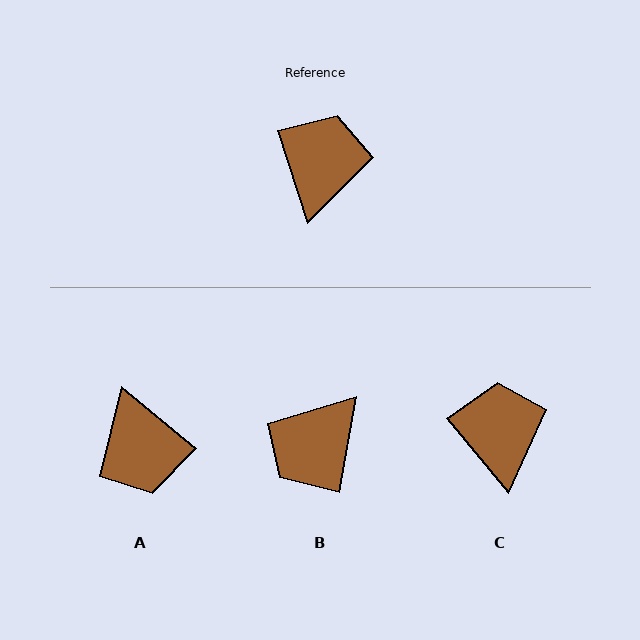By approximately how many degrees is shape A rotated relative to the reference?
Approximately 149 degrees clockwise.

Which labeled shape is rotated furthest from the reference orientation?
B, about 152 degrees away.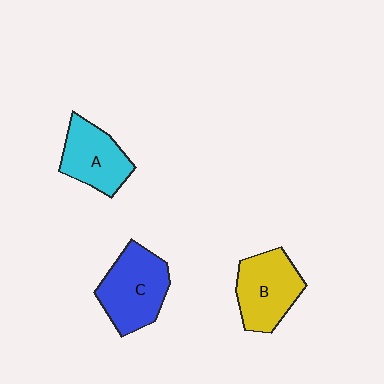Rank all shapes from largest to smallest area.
From largest to smallest: C (blue), B (yellow), A (cyan).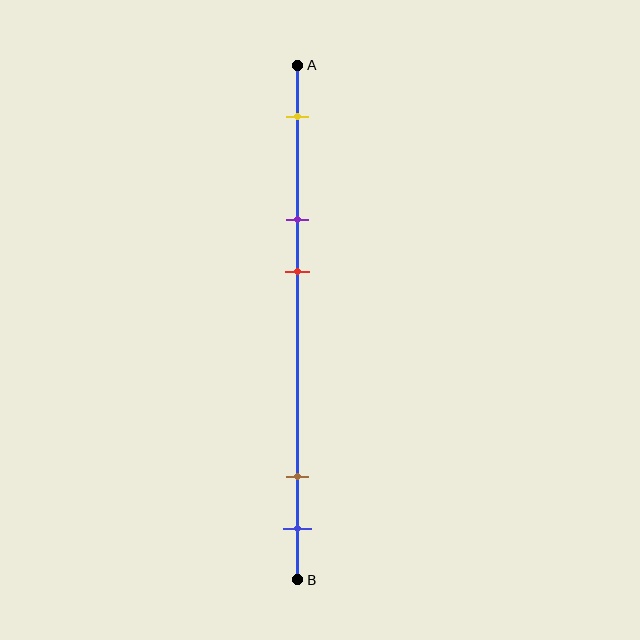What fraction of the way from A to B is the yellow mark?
The yellow mark is approximately 10% (0.1) of the way from A to B.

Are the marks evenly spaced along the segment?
No, the marks are not evenly spaced.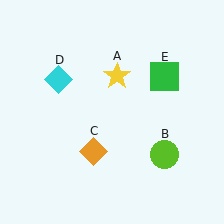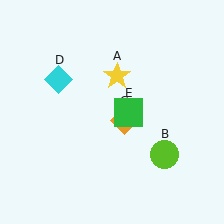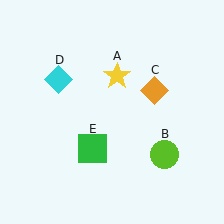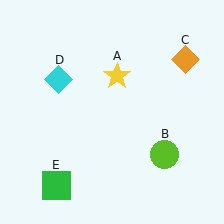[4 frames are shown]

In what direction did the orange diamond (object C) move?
The orange diamond (object C) moved up and to the right.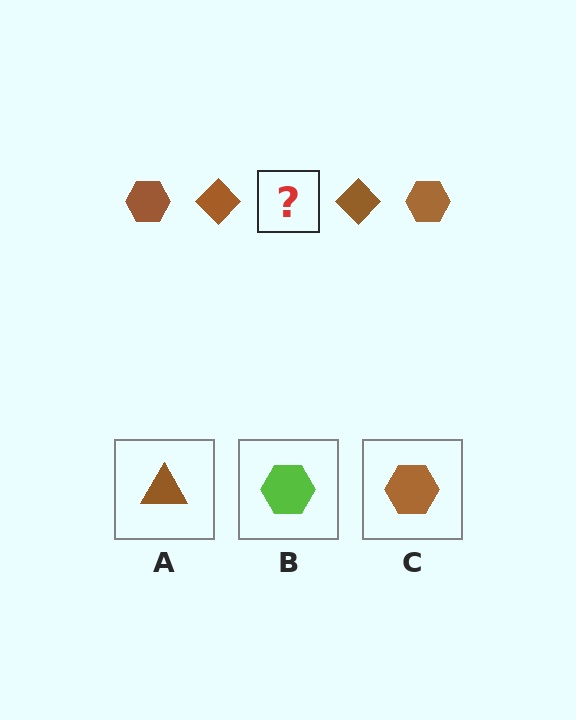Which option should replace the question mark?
Option C.